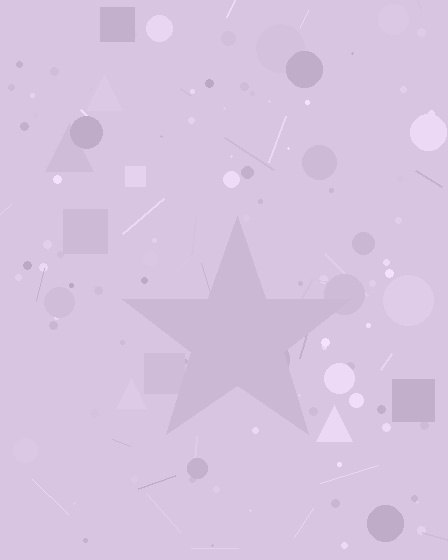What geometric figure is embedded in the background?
A star is embedded in the background.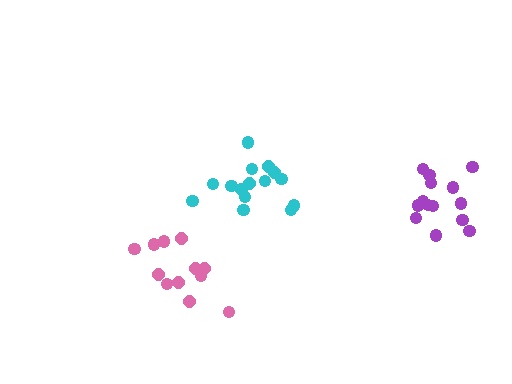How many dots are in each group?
Group 1: 14 dots, Group 2: 15 dots, Group 3: 12 dots (41 total).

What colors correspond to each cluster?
The clusters are colored: purple, cyan, pink.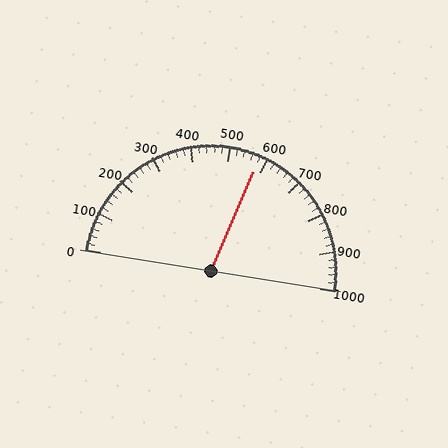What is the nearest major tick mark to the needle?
The nearest major tick mark is 600.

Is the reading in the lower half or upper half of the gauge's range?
The reading is in the upper half of the range (0 to 1000).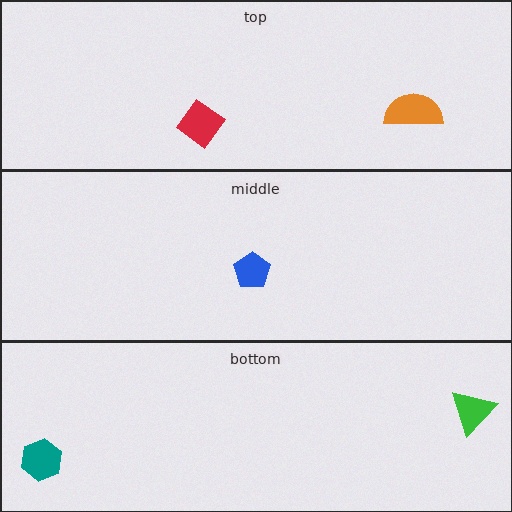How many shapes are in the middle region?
1.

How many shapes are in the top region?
2.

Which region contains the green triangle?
The bottom region.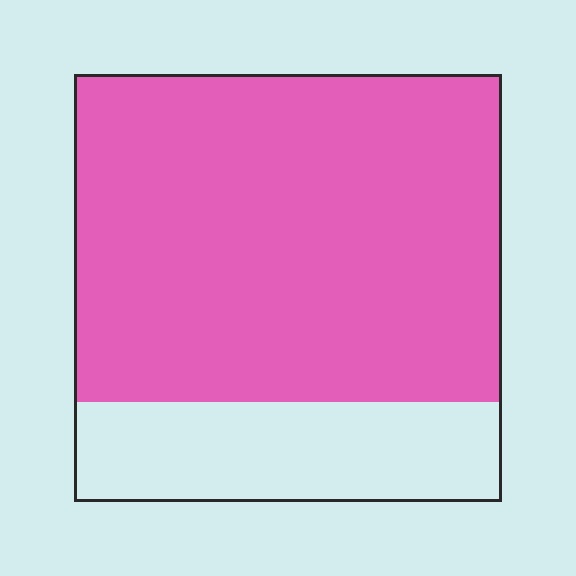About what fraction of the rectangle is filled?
About three quarters (3/4).